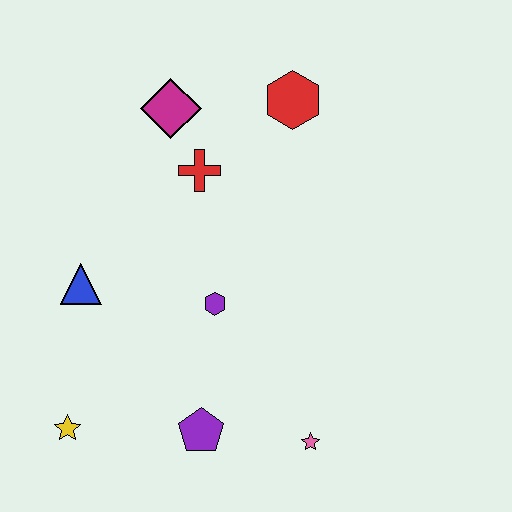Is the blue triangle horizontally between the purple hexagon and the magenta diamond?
No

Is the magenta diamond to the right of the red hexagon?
No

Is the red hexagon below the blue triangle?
No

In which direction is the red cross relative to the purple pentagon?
The red cross is above the purple pentagon.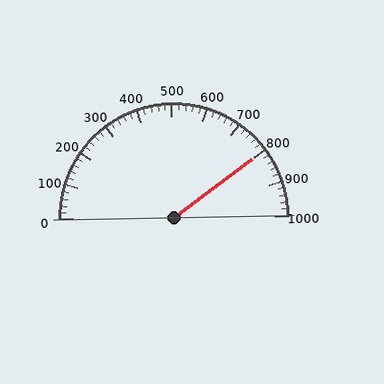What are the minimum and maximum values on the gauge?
The gauge ranges from 0 to 1000.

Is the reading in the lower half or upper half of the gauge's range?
The reading is in the upper half of the range (0 to 1000).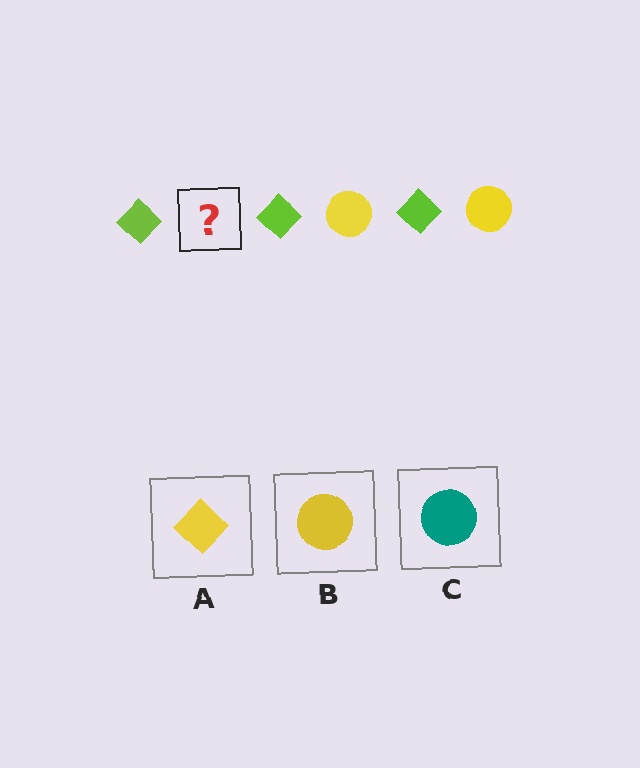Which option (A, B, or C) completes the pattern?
B.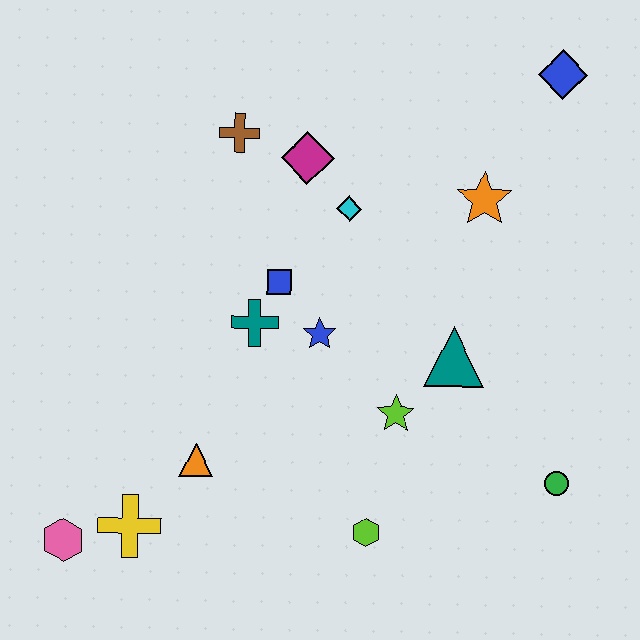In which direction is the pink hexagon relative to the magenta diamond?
The pink hexagon is below the magenta diamond.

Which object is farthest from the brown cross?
The green circle is farthest from the brown cross.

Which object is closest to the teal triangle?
The lime star is closest to the teal triangle.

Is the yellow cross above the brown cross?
No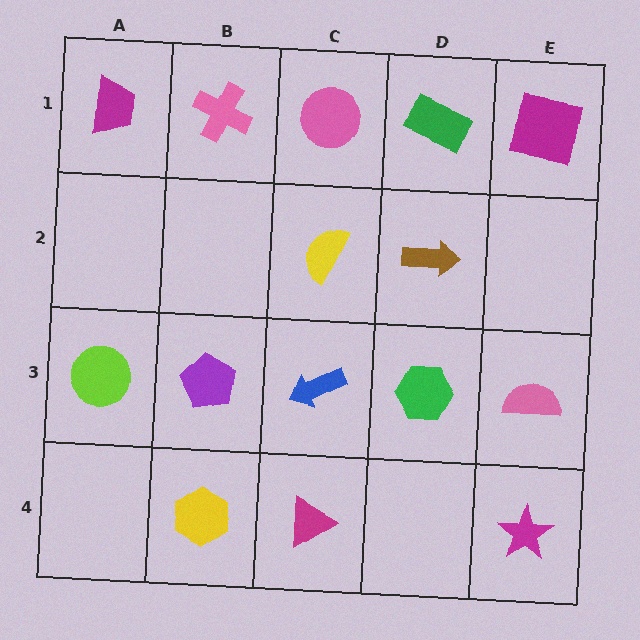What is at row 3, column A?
A lime circle.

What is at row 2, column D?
A brown arrow.